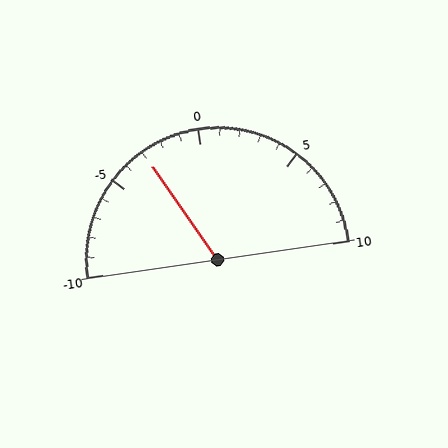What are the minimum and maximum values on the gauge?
The gauge ranges from -10 to 10.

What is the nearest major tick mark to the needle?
The nearest major tick mark is -5.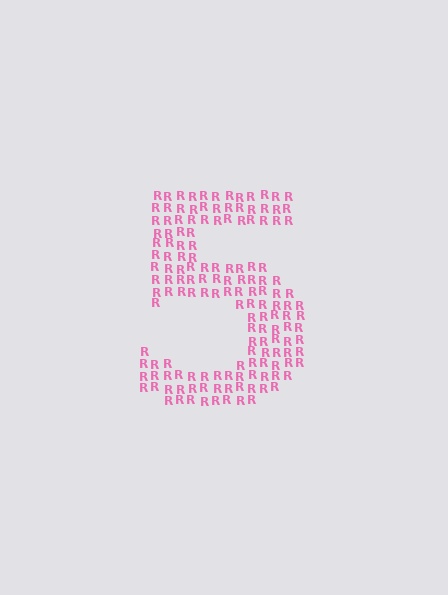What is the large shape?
The large shape is the digit 5.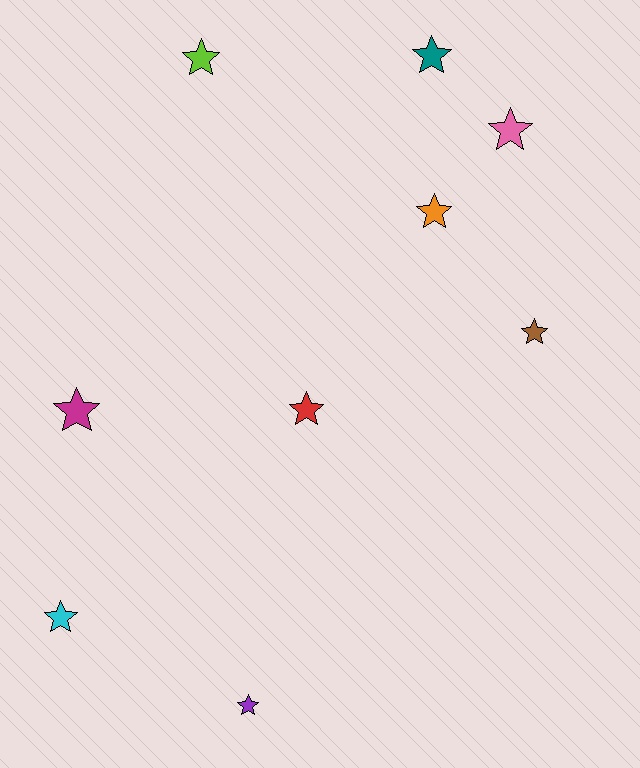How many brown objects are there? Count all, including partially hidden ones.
There is 1 brown object.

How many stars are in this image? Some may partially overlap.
There are 9 stars.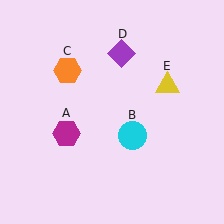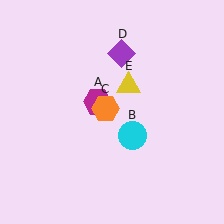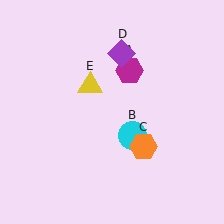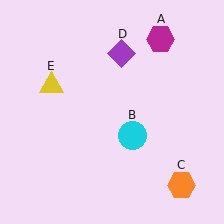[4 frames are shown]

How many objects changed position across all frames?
3 objects changed position: magenta hexagon (object A), orange hexagon (object C), yellow triangle (object E).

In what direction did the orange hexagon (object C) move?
The orange hexagon (object C) moved down and to the right.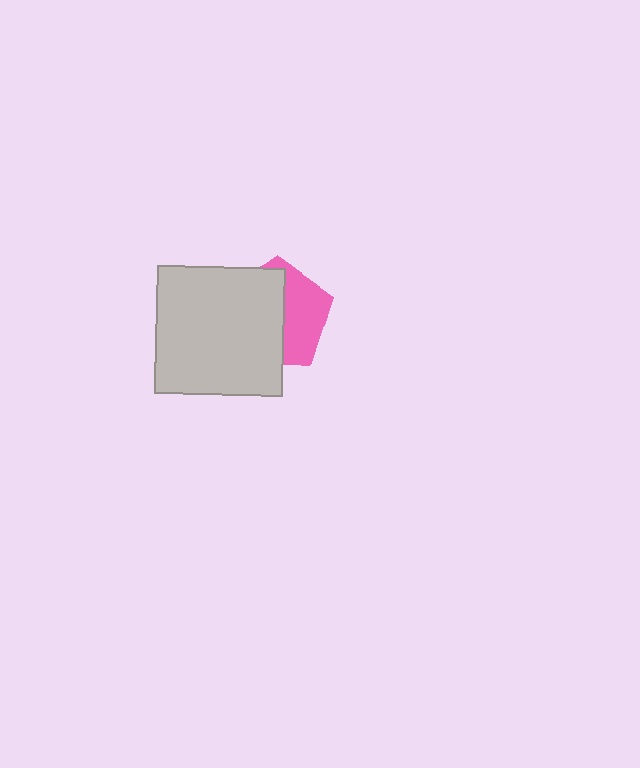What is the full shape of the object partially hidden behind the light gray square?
The partially hidden object is a pink pentagon.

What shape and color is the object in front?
The object in front is a light gray square.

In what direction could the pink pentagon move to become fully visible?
The pink pentagon could move right. That would shift it out from behind the light gray square entirely.